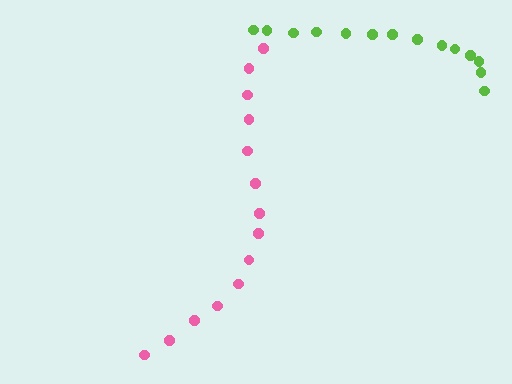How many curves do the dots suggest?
There are 2 distinct paths.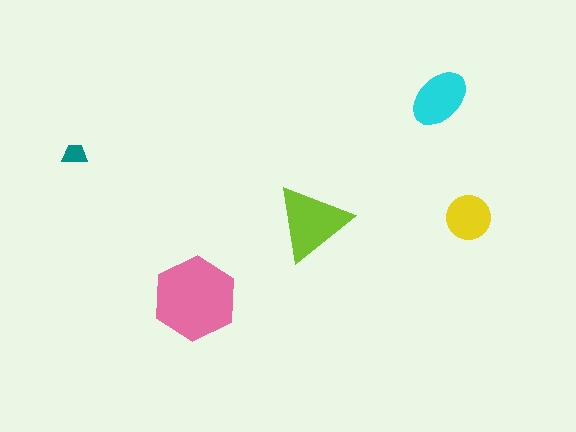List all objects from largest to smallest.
The pink hexagon, the lime triangle, the cyan ellipse, the yellow circle, the teal trapezoid.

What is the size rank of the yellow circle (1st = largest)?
4th.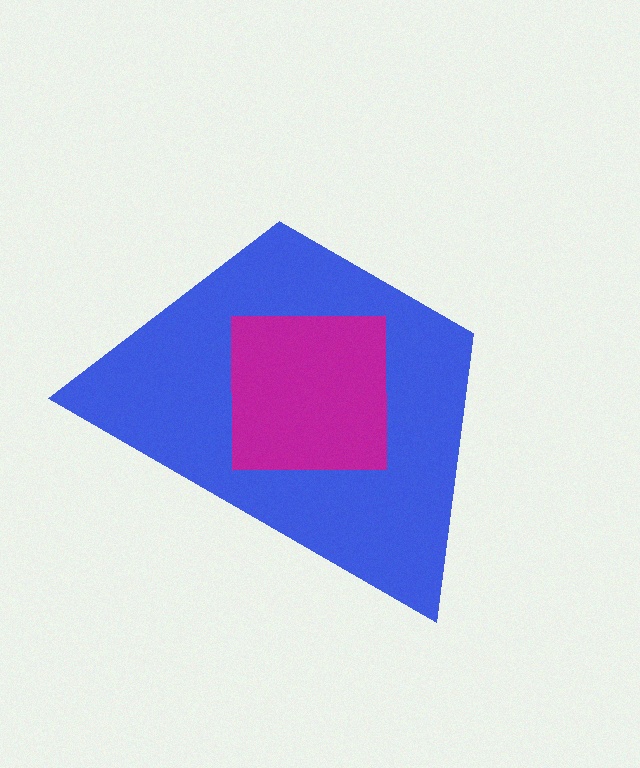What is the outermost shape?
The blue trapezoid.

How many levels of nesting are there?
2.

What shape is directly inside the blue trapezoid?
The magenta square.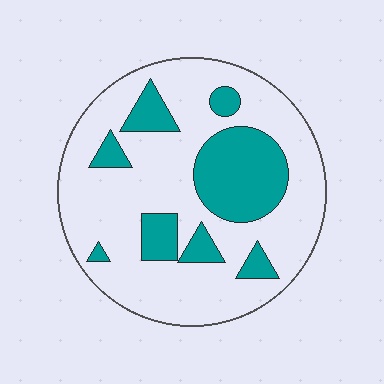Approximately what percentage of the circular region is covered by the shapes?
Approximately 25%.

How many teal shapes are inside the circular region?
8.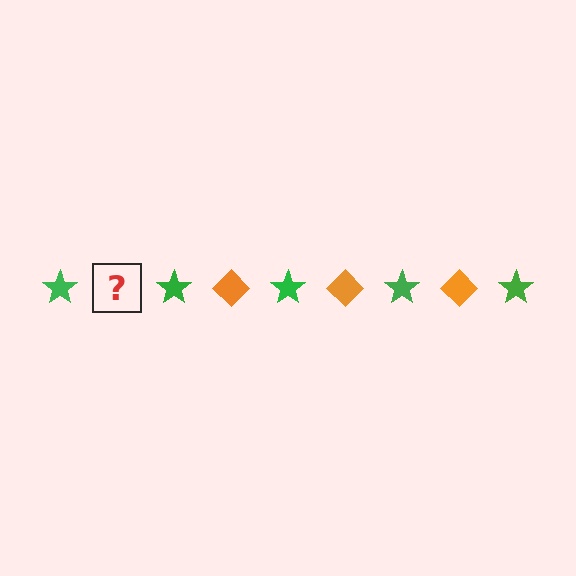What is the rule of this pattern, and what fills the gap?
The rule is that the pattern alternates between green star and orange diamond. The gap should be filled with an orange diamond.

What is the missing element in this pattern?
The missing element is an orange diamond.